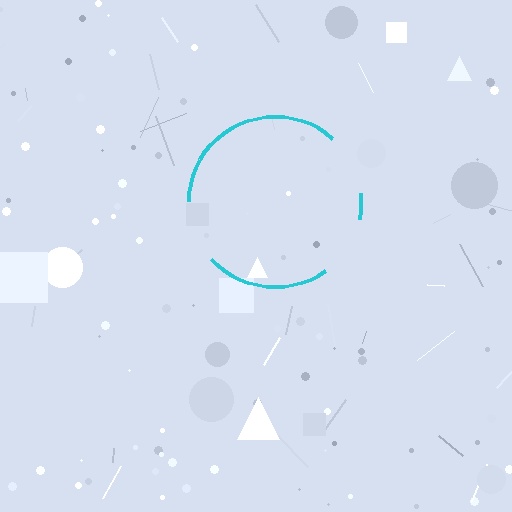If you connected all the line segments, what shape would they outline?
They would outline a circle.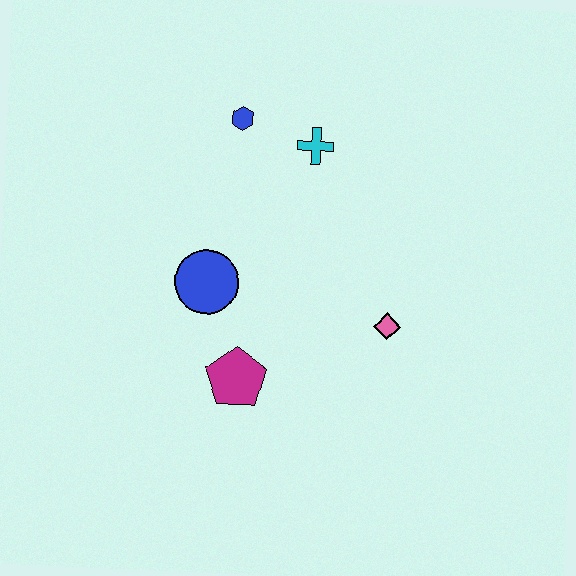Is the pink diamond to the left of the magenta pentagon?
No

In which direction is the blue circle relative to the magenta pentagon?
The blue circle is above the magenta pentagon.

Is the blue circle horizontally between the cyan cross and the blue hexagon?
No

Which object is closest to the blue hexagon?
The cyan cross is closest to the blue hexagon.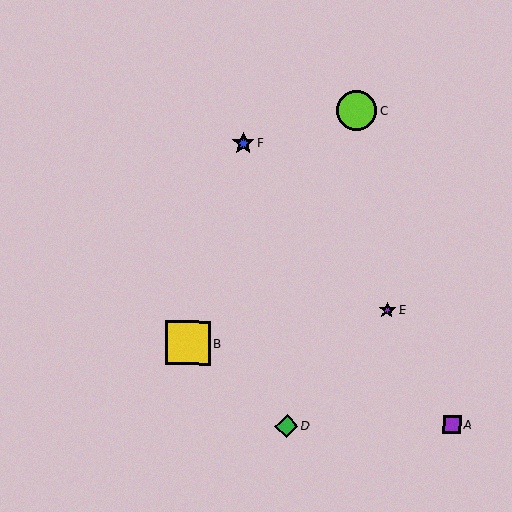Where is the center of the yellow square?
The center of the yellow square is at (188, 343).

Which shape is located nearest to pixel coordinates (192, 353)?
The yellow square (labeled B) at (188, 343) is nearest to that location.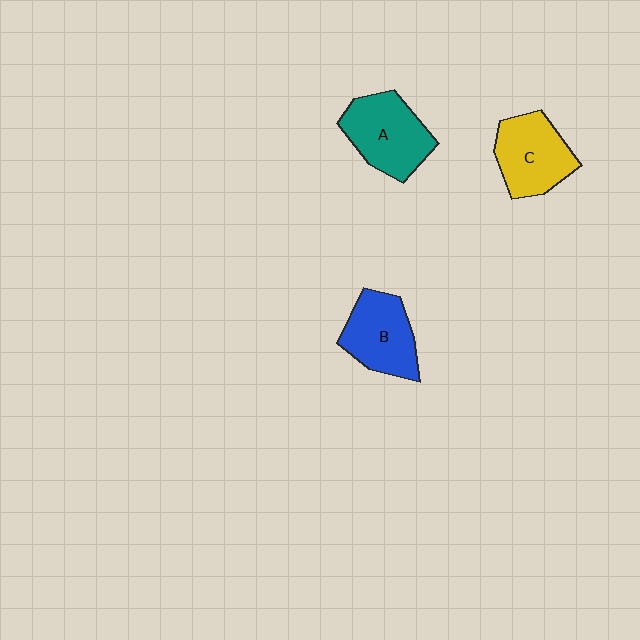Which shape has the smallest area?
Shape B (blue).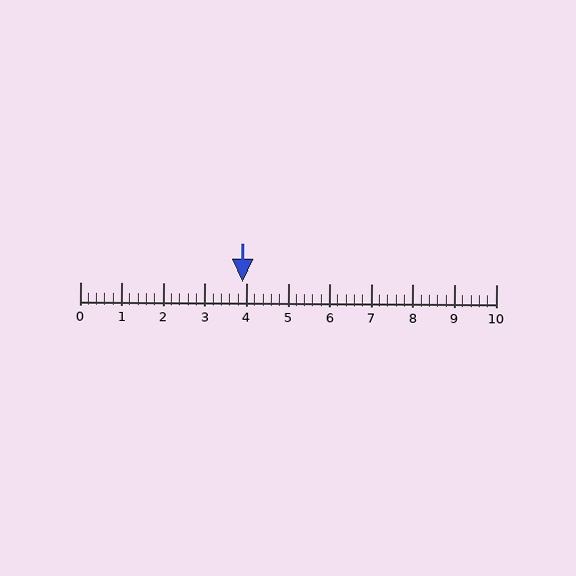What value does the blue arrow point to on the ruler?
The blue arrow points to approximately 3.9.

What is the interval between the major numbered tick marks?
The major tick marks are spaced 1 units apart.